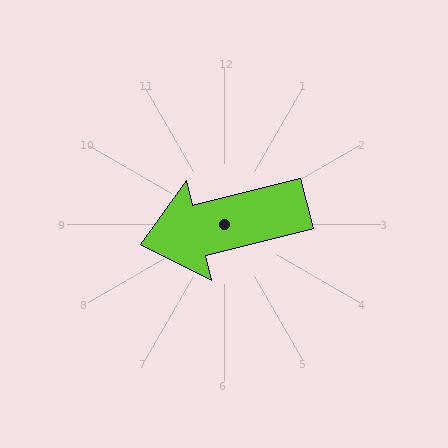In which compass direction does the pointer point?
West.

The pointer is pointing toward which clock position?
Roughly 9 o'clock.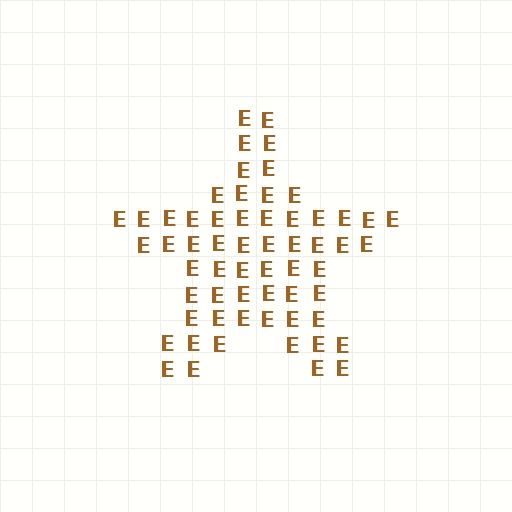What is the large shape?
The large shape is a star.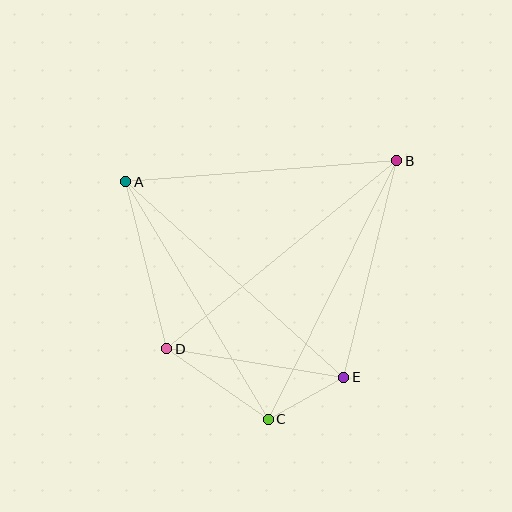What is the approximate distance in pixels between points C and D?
The distance between C and D is approximately 124 pixels.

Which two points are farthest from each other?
Points B and D are farthest from each other.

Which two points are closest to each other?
Points C and E are closest to each other.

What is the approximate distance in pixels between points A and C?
The distance between A and C is approximately 277 pixels.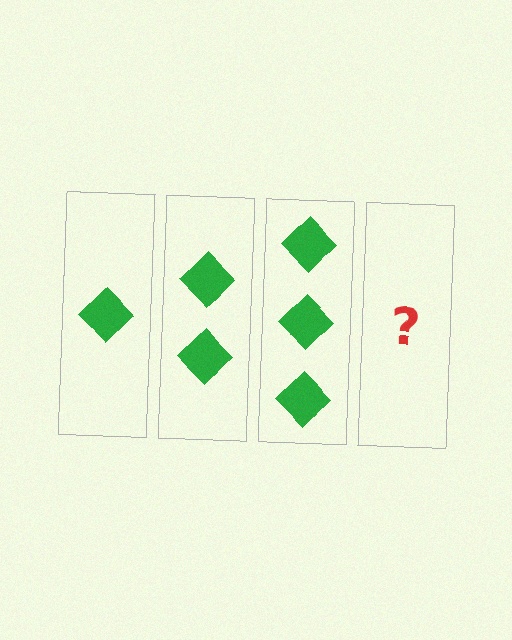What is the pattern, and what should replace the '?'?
The pattern is that each step adds one more diamond. The '?' should be 4 diamonds.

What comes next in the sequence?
The next element should be 4 diamonds.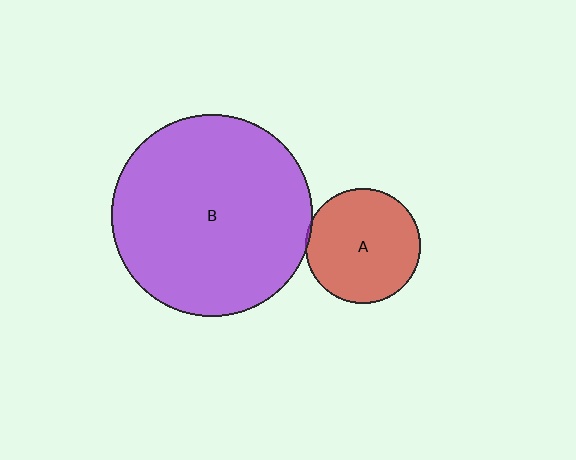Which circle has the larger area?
Circle B (purple).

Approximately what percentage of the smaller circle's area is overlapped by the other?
Approximately 5%.